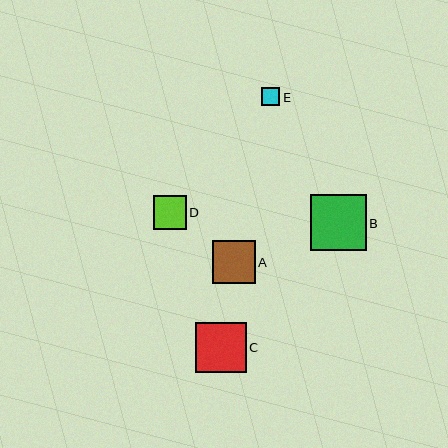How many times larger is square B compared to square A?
Square B is approximately 1.3 times the size of square A.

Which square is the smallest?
Square E is the smallest with a size of approximately 18 pixels.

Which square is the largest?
Square B is the largest with a size of approximately 56 pixels.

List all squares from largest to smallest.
From largest to smallest: B, C, A, D, E.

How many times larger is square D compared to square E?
Square D is approximately 1.8 times the size of square E.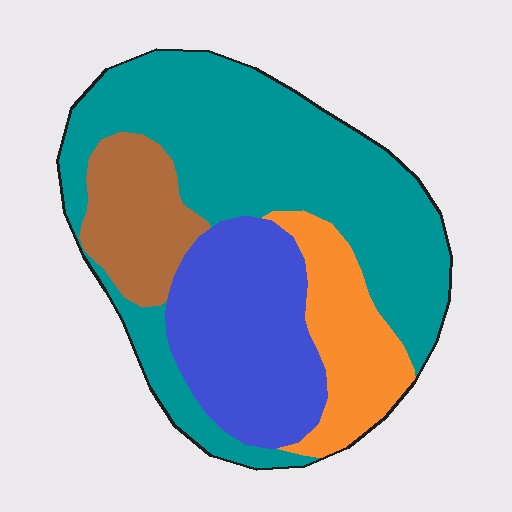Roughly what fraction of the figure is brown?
Brown covers 12% of the figure.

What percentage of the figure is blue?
Blue takes up between a sixth and a third of the figure.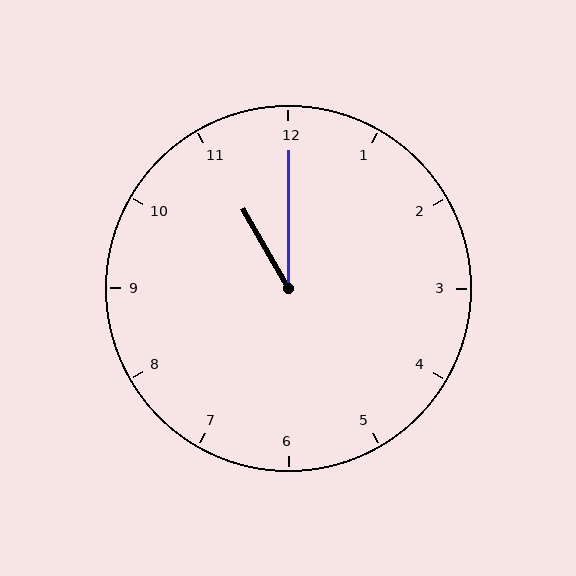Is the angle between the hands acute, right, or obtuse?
It is acute.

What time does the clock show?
11:00.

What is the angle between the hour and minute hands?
Approximately 30 degrees.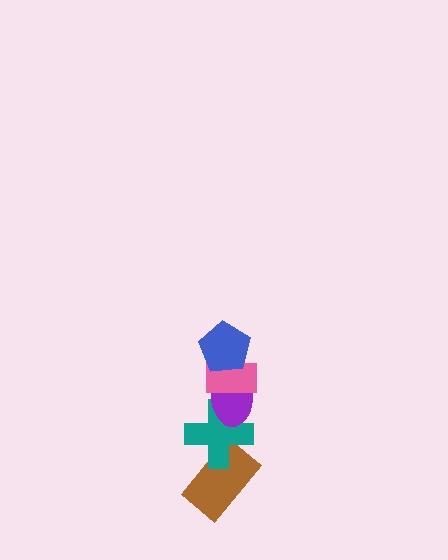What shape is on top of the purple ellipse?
The pink rectangle is on top of the purple ellipse.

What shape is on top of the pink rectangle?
The blue pentagon is on top of the pink rectangle.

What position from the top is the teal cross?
The teal cross is 4th from the top.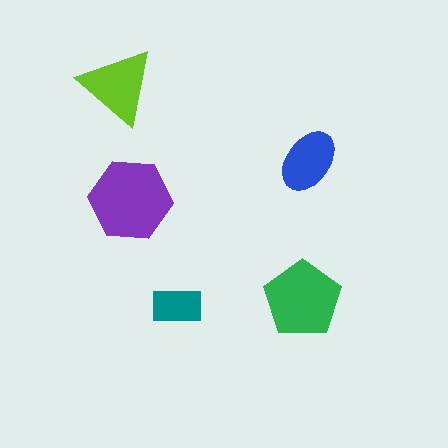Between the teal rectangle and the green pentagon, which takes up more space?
The green pentagon.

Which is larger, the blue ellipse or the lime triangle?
The lime triangle.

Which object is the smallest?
The teal rectangle.